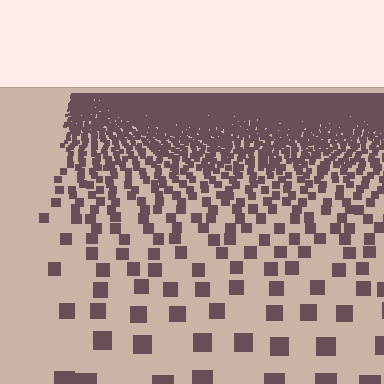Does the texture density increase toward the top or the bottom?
Density increases toward the top.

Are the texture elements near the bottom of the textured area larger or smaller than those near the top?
Larger. Near the bottom, elements are closer to the viewer and appear at a bigger on-screen size.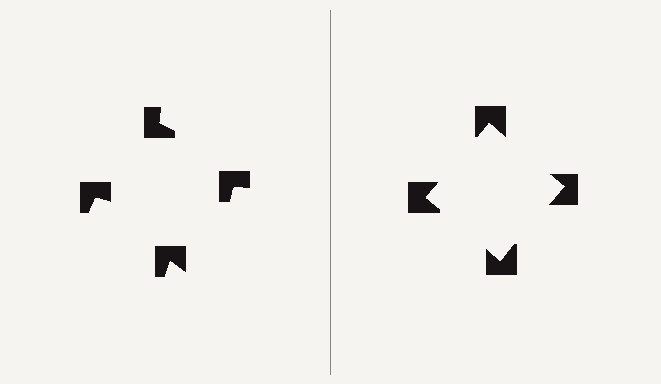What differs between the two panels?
The notched squares are positioned identically on both sides; only the wedge orientations differ. On the right they align to a square; on the left they are misaligned.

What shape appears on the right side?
An illusory square.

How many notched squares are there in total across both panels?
8 — 4 on each side.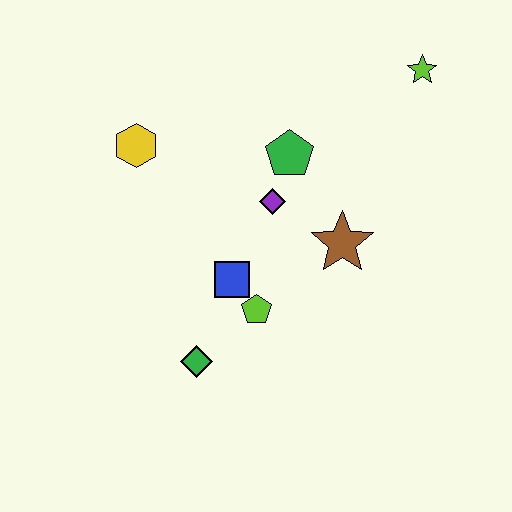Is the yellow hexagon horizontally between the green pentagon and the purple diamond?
No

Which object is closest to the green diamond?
The lime pentagon is closest to the green diamond.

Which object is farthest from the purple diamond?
The lime star is farthest from the purple diamond.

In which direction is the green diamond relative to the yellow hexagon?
The green diamond is below the yellow hexagon.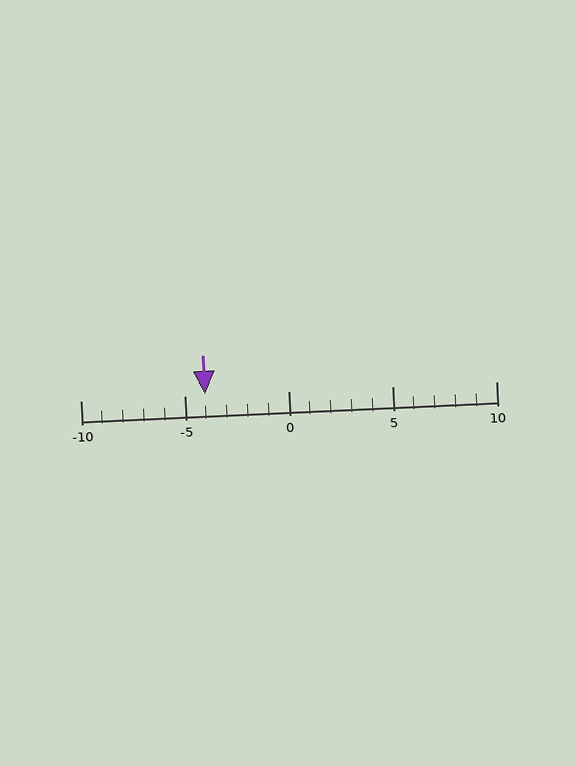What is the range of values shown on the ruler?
The ruler shows values from -10 to 10.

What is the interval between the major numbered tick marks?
The major tick marks are spaced 5 units apart.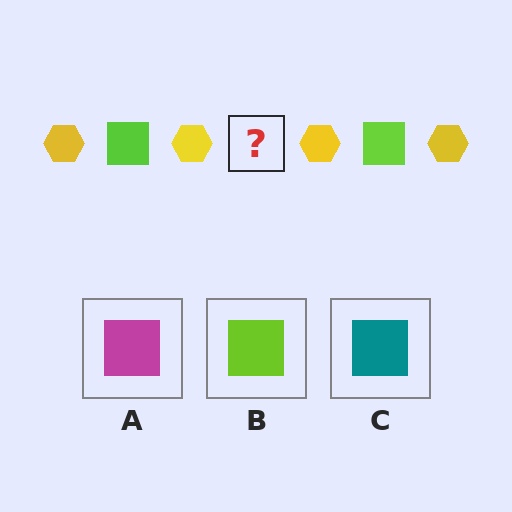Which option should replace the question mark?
Option B.